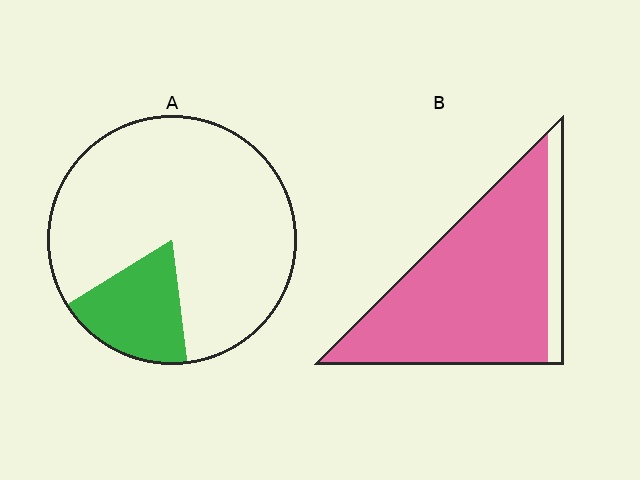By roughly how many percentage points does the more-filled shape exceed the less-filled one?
By roughly 70 percentage points (B over A).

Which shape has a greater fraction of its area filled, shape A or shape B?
Shape B.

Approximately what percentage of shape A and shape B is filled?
A is approximately 20% and B is approximately 90%.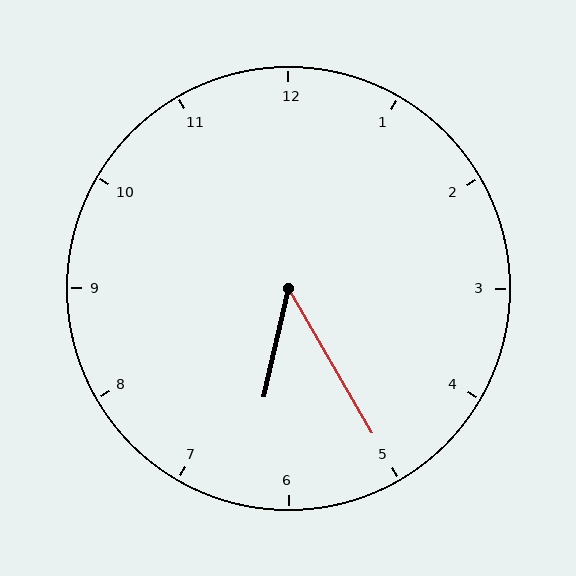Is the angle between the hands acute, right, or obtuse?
It is acute.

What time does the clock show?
6:25.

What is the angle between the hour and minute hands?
Approximately 42 degrees.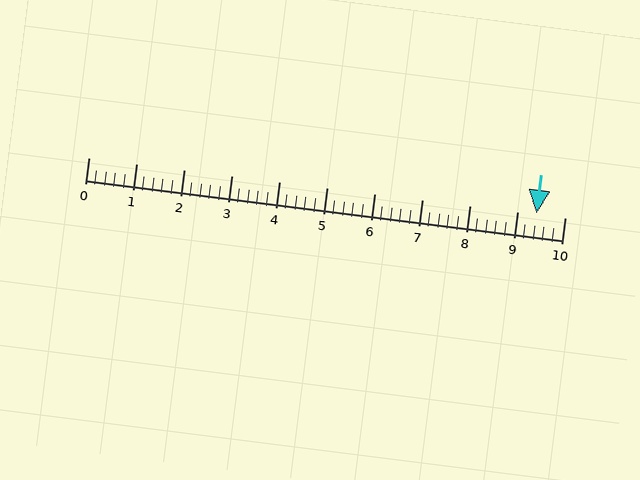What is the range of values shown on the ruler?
The ruler shows values from 0 to 10.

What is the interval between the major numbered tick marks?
The major tick marks are spaced 1 units apart.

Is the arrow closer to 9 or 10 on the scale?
The arrow is closer to 9.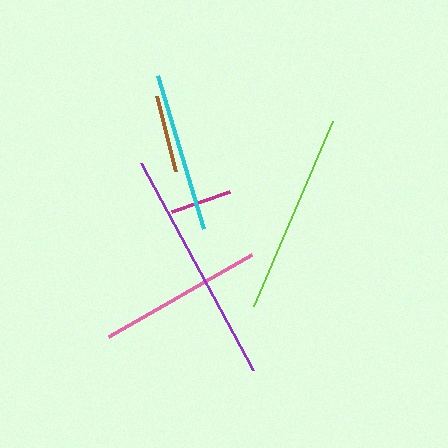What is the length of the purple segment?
The purple segment is approximately 236 pixels long.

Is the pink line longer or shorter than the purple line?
The purple line is longer than the pink line.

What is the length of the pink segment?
The pink segment is approximately 165 pixels long.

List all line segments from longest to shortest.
From longest to shortest: purple, lime, pink, cyan, brown, magenta.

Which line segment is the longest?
The purple line is the longest at approximately 236 pixels.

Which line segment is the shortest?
The magenta line is the shortest at approximately 61 pixels.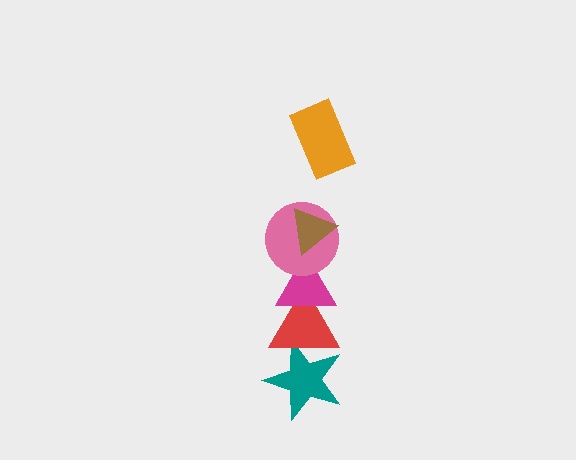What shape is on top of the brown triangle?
The orange rectangle is on top of the brown triangle.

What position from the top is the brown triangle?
The brown triangle is 2nd from the top.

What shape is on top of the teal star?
The red triangle is on top of the teal star.